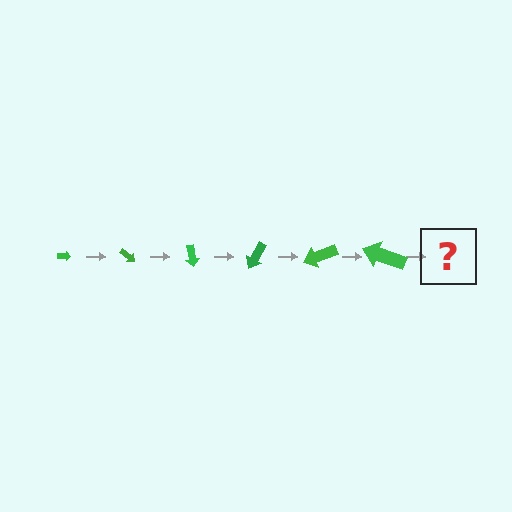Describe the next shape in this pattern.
It should be an arrow, larger than the previous one and rotated 240 degrees from the start.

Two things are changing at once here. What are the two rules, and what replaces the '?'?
The two rules are that the arrow grows larger each step and it rotates 40 degrees each step. The '?' should be an arrow, larger than the previous one and rotated 240 degrees from the start.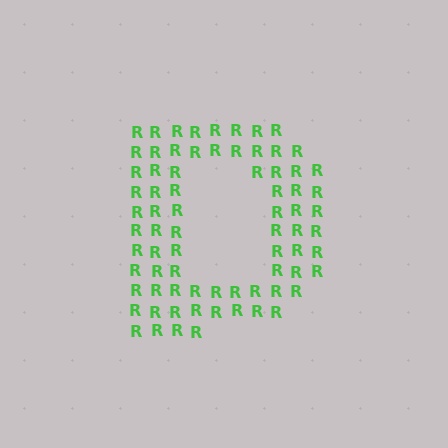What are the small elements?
The small elements are letter R's.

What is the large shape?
The large shape is the letter D.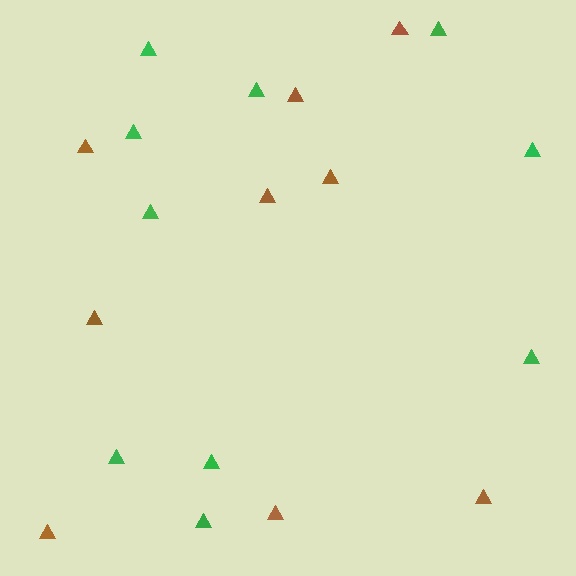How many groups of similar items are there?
There are 2 groups: one group of green triangles (10) and one group of brown triangles (9).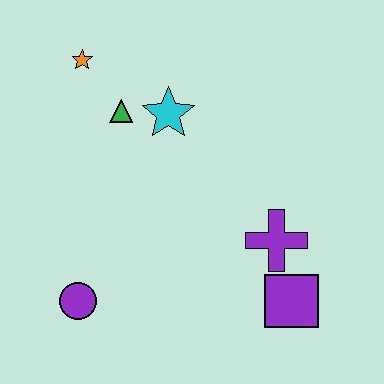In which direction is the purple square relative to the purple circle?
The purple square is to the right of the purple circle.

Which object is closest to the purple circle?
The green triangle is closest to the purple circle.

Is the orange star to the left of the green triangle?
Yes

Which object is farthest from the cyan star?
The purple square is farthest from the cyan star.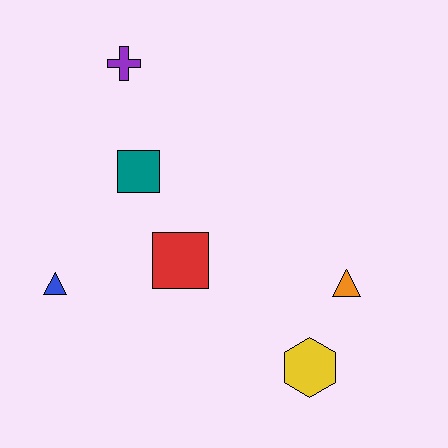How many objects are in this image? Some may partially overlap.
There are 6 objects.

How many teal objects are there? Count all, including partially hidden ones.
There is 1 teal object.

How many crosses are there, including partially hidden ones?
There is 1 cross.